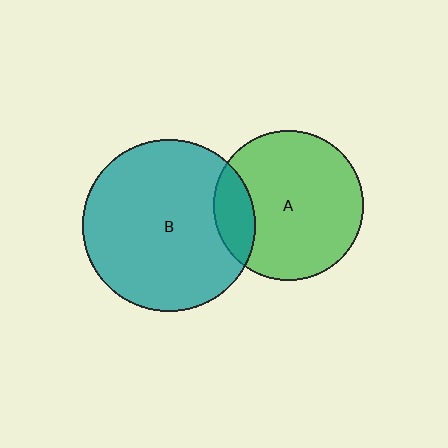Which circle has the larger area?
Circle B (teal).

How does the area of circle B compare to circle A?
Approximately 1.3 times.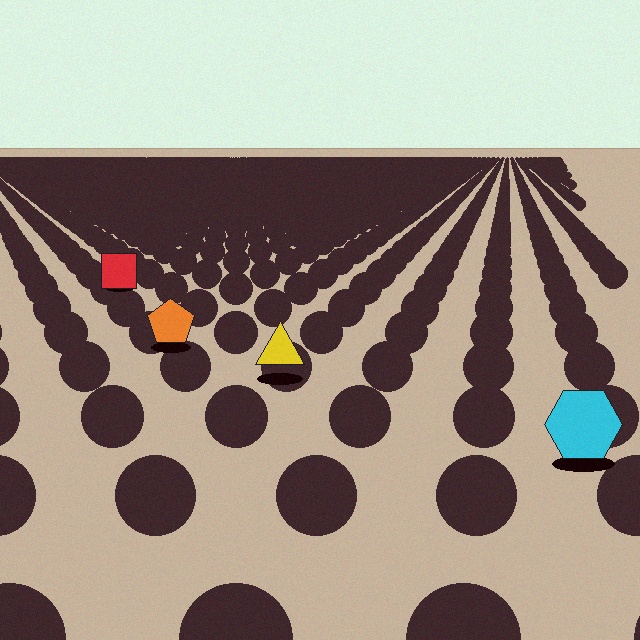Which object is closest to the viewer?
The cyan hexagon is closest. The texture marks near it are larger and more spread out.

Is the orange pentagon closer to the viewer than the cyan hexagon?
No. The cyan hexagon is closer — you can tell from the texture gradient: the ground texture is coarser near it.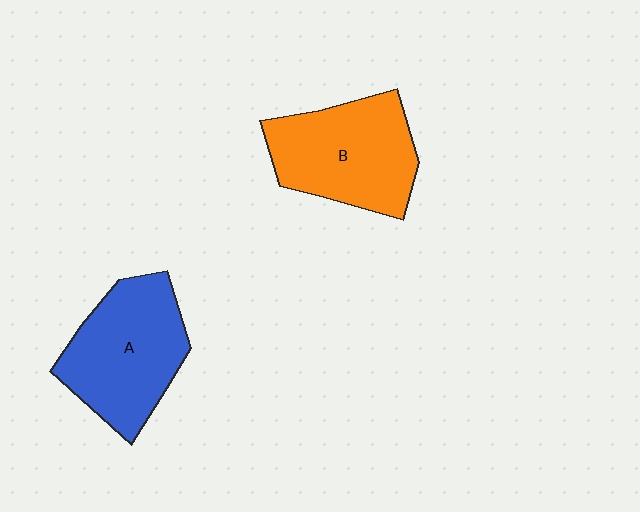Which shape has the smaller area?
Shape B (orange).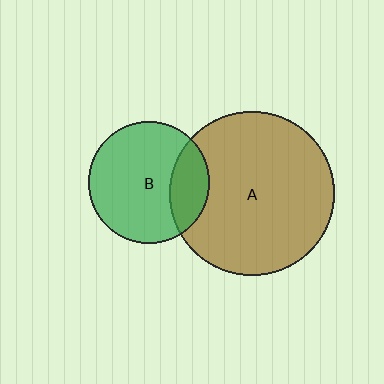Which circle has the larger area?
Circle A (brown).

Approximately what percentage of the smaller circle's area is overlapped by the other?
Approximately 25%.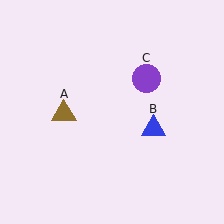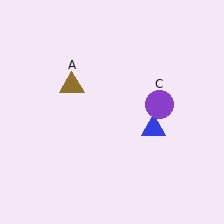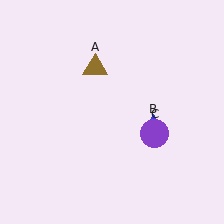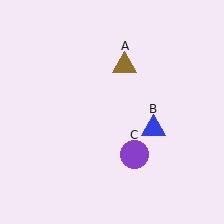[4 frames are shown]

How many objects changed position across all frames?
2 objects changed position: brown triangle (object A), purple circle (object C).